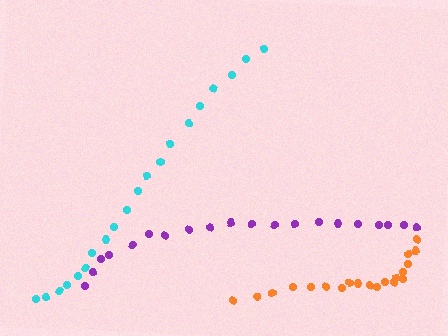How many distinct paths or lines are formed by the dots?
There are 3 distinct paths.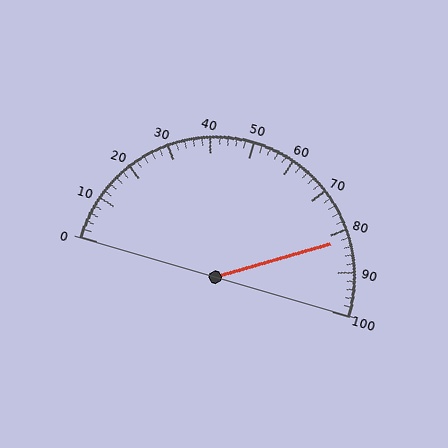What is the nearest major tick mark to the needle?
The nearest major tick mark is 80.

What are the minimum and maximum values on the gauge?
The gauge ranges from 0 to 100.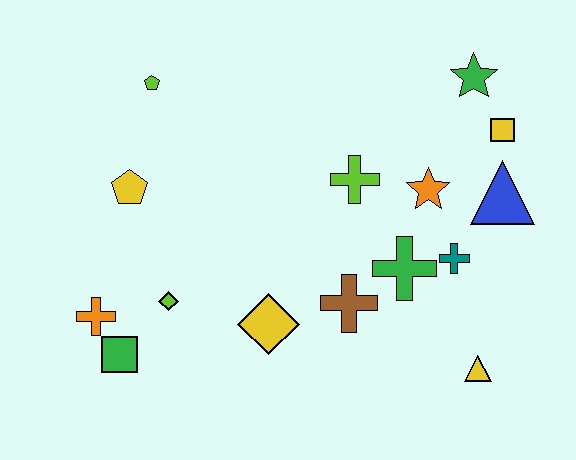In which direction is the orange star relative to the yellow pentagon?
The orange star is to the right of the yellow pentagon.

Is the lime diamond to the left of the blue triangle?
Yes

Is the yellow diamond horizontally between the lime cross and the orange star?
No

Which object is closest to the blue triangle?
The yellow square is closest to the blue triangle.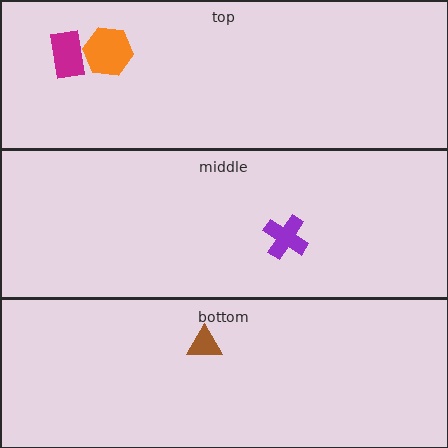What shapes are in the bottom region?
The brown triangle.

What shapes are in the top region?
The orange hexagon, the magenta rectangle.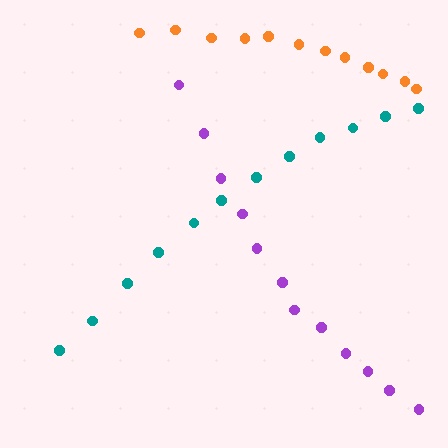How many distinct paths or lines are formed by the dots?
There are 3 distinct paths.